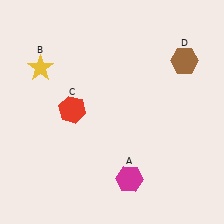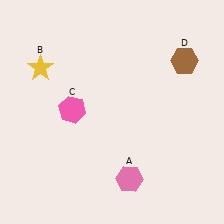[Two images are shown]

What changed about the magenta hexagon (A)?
In Image 1, A is magenta. In Image 2, it changed to pink.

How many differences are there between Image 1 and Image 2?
There are 2 differences between the two images.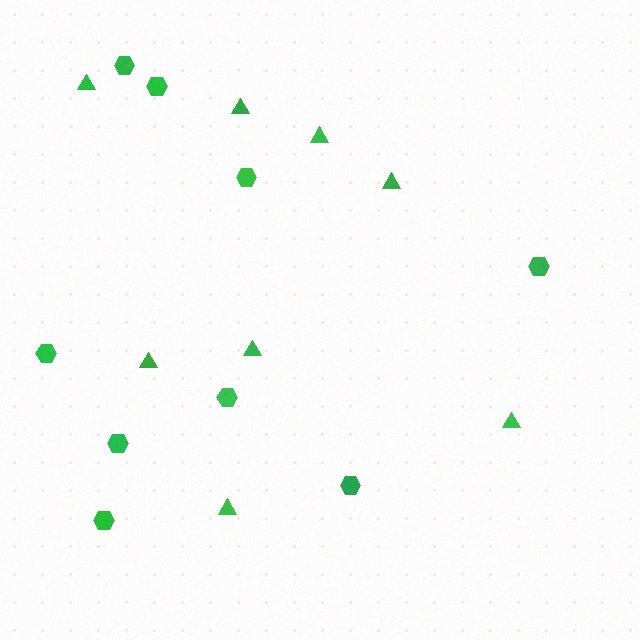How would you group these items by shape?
There are 2 groups: one group of triangles (8) and one group of hexagons (9).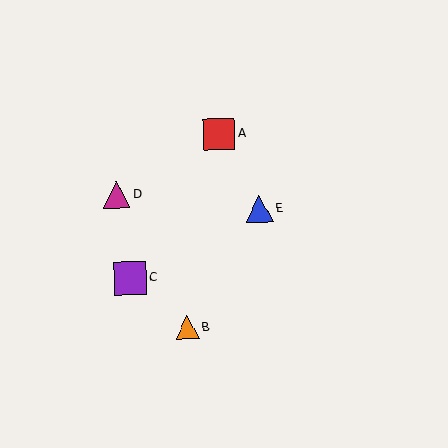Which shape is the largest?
The purple square (labeled C) is the largest.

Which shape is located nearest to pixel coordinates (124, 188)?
The magenta triangle (labeled D) at (116, 195) is nearest to that location.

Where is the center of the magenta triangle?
The center of the magenta triangle is at (116, 195).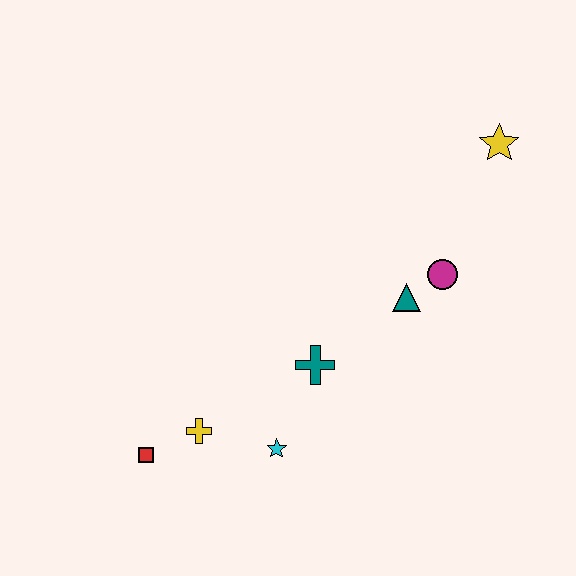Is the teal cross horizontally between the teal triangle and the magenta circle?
No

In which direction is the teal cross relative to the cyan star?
The teal cross is above the cyan star.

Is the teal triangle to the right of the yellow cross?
Yes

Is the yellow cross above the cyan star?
Yes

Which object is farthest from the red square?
The yellow star is farthest from the red square.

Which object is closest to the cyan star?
The yellow cross is closest to the cyan star.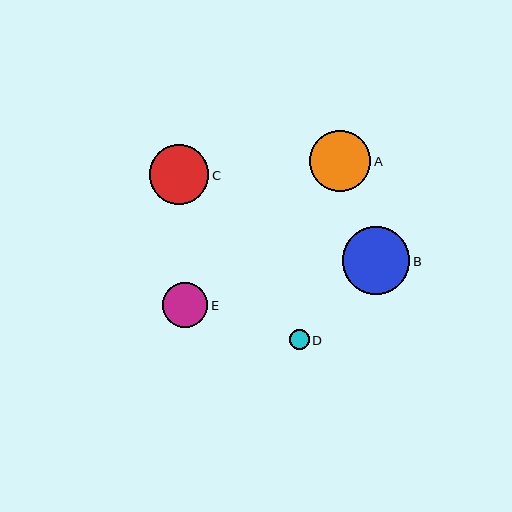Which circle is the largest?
Circle B is the largest with a size of approximately 68 pixels.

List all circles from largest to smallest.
From largest to smallest: B, A, C, E, D.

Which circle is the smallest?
Circle D is the smallest with a size of approximately 20 pixels.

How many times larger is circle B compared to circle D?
Circle B is approximately 3.3 times the size of circle D.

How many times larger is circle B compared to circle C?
Circle B is approximately 1.1 times the size of circle C.